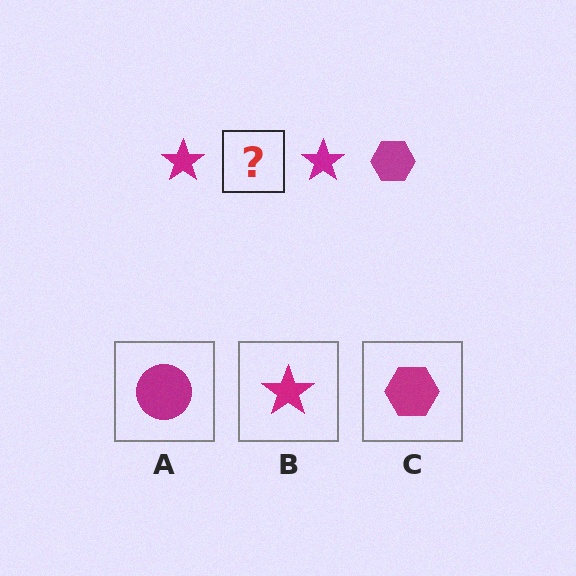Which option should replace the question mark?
Option C.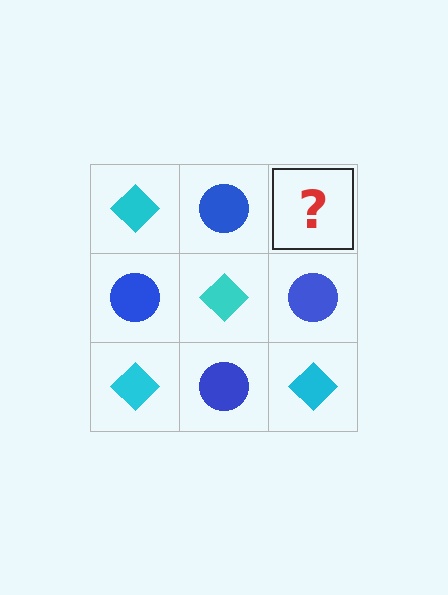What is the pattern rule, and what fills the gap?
The rule is that it alternates cyan diamond and blue circle in a checkerboard pattern. The gap should be filled with a cyan diamond.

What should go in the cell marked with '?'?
The missing cell should contain a cyan diamond.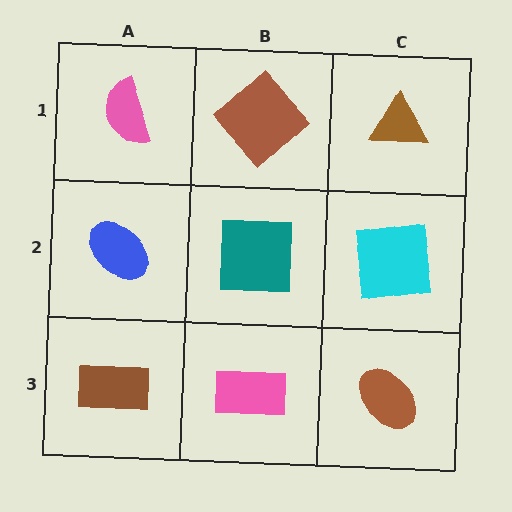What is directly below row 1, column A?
A blue ellipse.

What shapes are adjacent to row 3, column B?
A teal square (row 2, column B), a brown rectangle (row 3, column A), a brown ellipse (row 3, column C).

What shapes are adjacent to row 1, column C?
A cyan square (row 2, column C), a brown diamond (row 1, column B).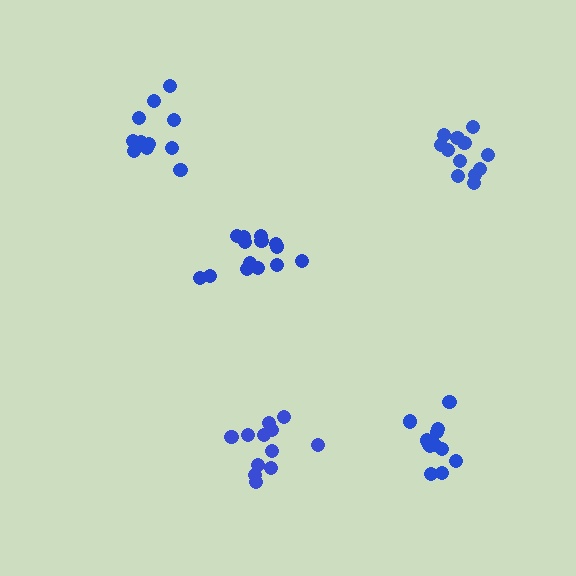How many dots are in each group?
Group 1: 15 dots, Group 2: 12 dots, Group 3: 12 dots, Group 4: 13 dots, Group 5: 12 dots (64 total).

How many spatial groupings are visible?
There are 5 spatial groupings.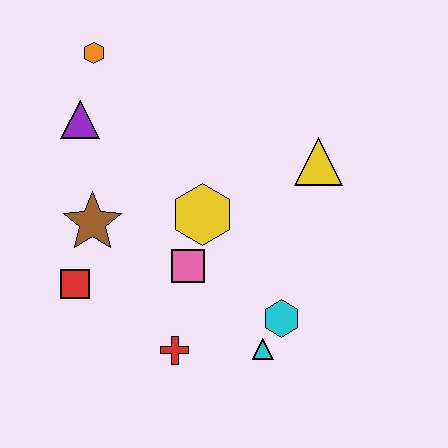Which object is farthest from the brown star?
The yellow triangle is farthest from the brown star.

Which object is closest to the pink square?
The yellow hexagon is closest to the pink square.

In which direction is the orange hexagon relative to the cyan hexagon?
The orange hexagon is above the cyan hexagon.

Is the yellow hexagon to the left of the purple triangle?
No